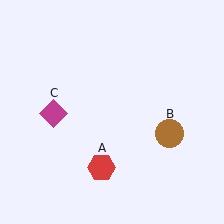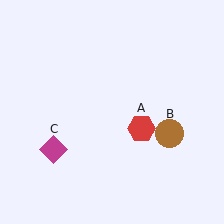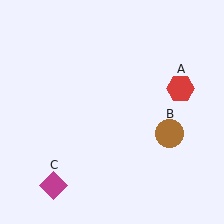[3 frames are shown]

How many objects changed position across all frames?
2 objects changed position: red hexagon (object A), magenta diamond (object C).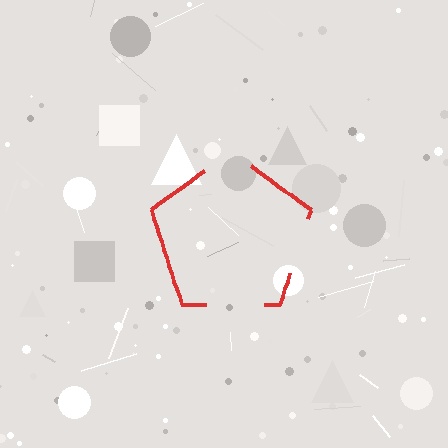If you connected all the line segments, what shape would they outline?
They would outline a pentagon.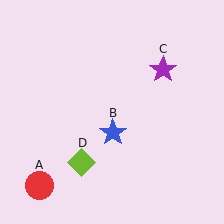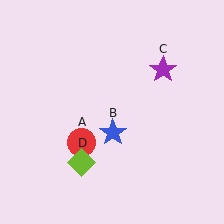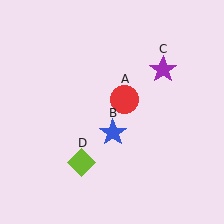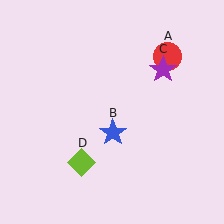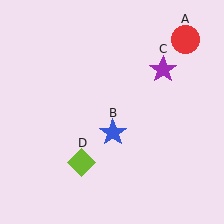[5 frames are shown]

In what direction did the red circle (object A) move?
The red circle (object A) moved up and to the right.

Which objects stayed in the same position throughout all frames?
Blue star (object B) and purple star (object C) and lime diamond (object D) remained stationary.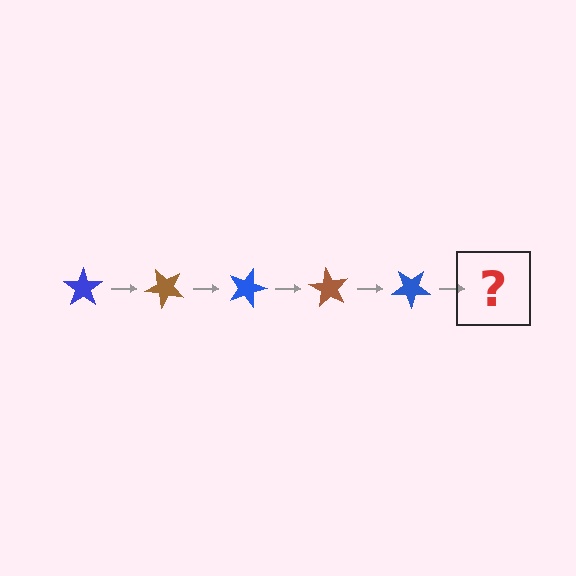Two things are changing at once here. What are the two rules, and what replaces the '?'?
The two rules are that it rotates 45 degrees each step and the color cycles through blue and brown. The '?' should be a brown star, rotated 225 degrees from the start.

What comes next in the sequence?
The next element should be a brown star, rotated 225 degrees from the start.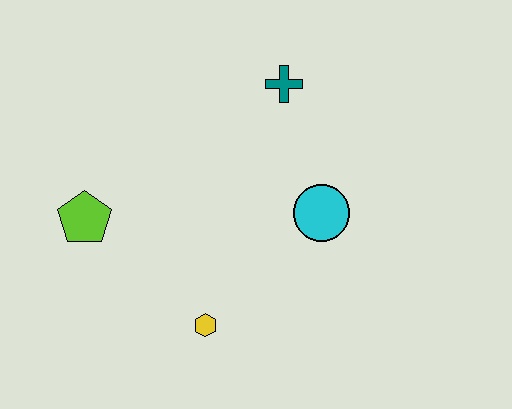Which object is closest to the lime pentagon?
The yellow hexagon is closest to the lime pentagon.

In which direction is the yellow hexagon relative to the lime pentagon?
The yellow hexagon is to the right of the lime pentagon.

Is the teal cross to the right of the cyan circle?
No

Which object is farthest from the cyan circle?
The lime pentagon is farthest from the cyan circle.